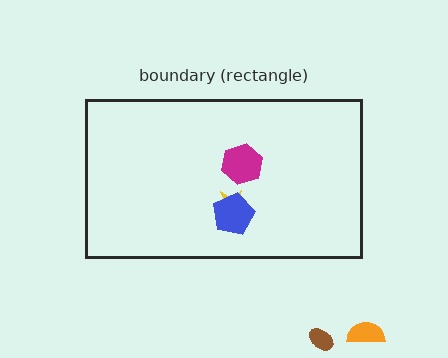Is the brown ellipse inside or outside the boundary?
Outside.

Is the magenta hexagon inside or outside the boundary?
Inside.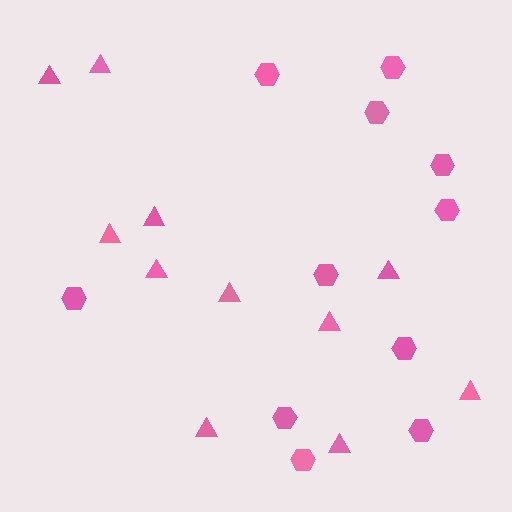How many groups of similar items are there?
There are 2 groups: one group of triangles (11) and one group of hexagons (11).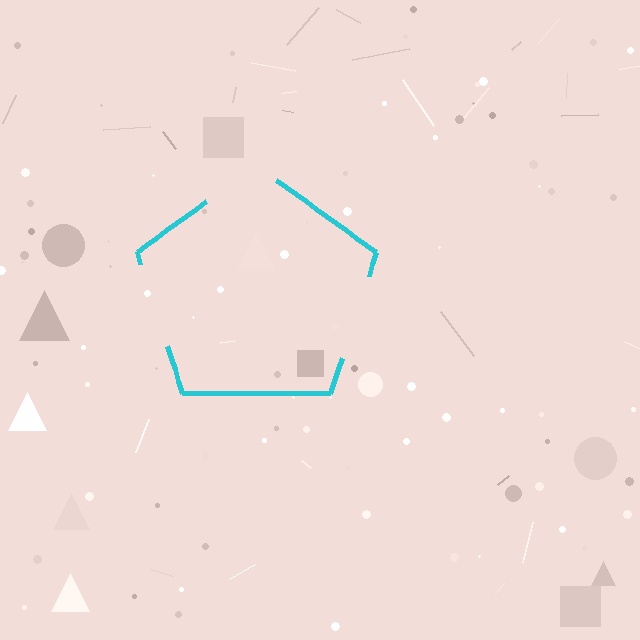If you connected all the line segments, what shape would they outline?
They would outline a pentagon.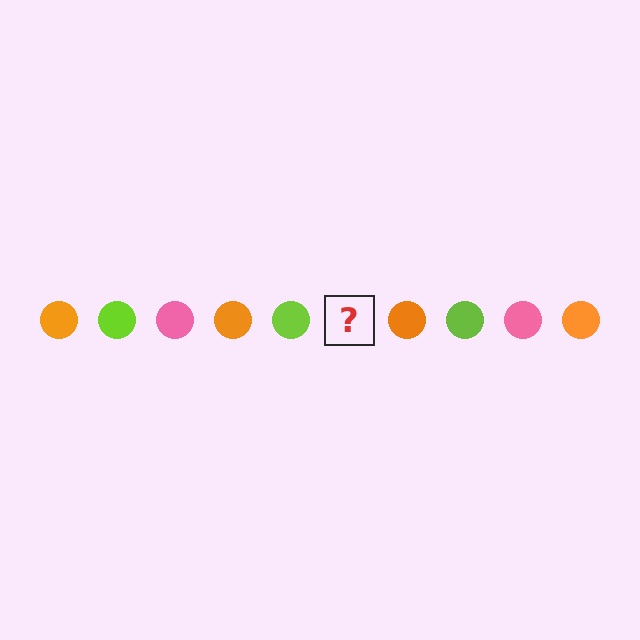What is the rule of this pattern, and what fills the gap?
The rule is that the pattern cycles through orange, lime, pink circles. The gap should be filled with a pink circle.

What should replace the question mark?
The question mark should be replaced with a pink circle.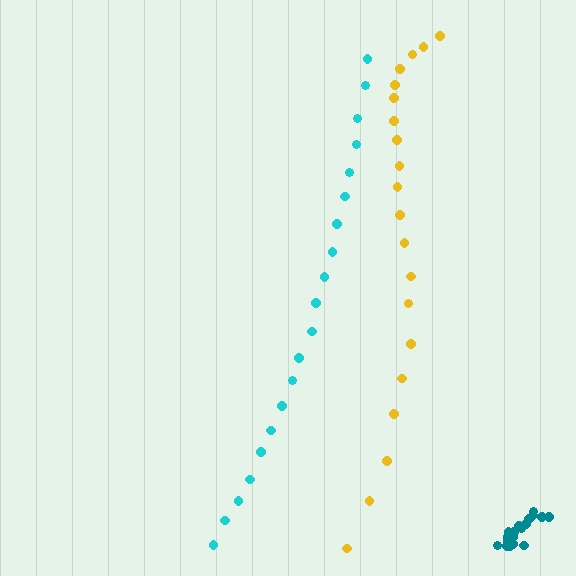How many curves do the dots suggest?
There are 3 distinct paths.